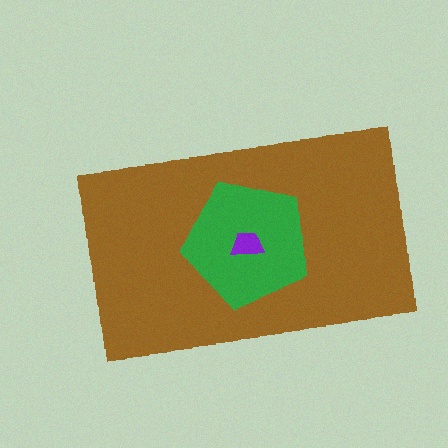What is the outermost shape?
The brown rectangle.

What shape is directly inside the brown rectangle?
The green pentagon.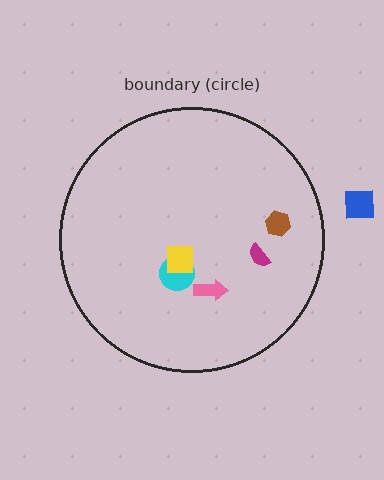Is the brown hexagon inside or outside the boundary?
Inside.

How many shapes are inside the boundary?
5 inside, 1 outside.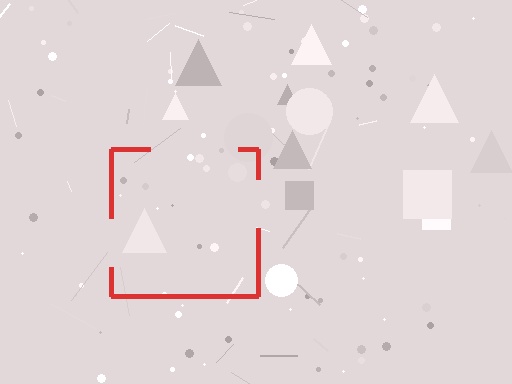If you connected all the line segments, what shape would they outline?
They would outline a square.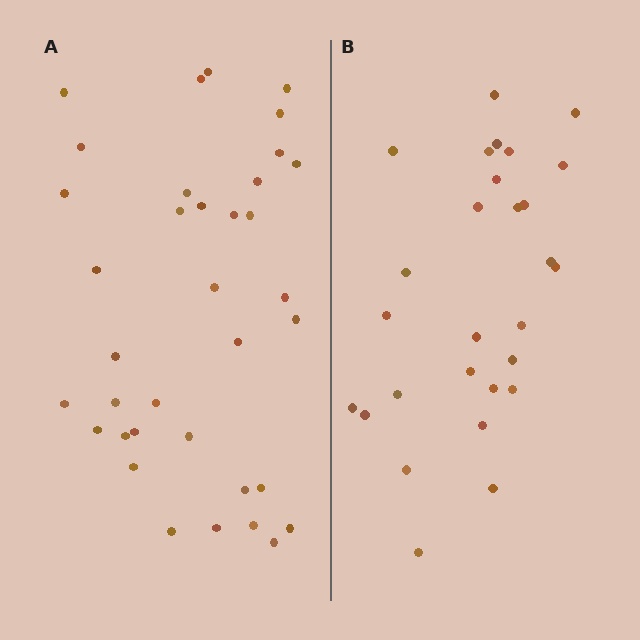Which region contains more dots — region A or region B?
Region A (the left region) has more dots.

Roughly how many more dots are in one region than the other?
Region A has roughly 8 or so more dots than region B.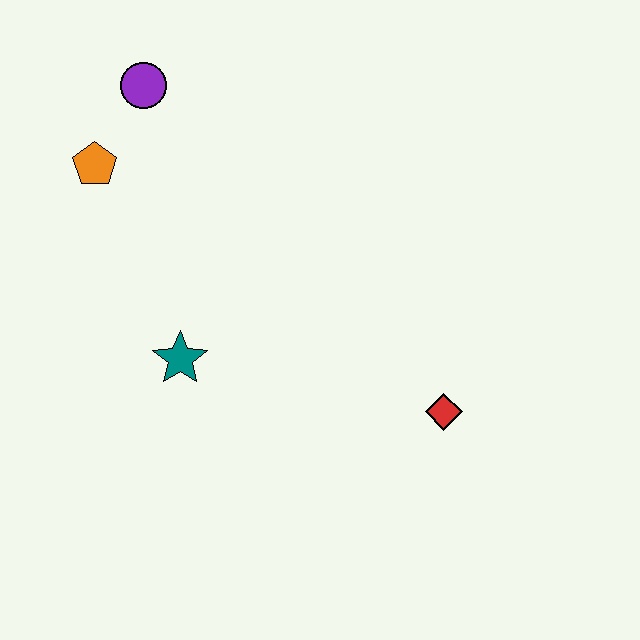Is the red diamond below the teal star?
Yes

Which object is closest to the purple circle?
The orange pentagon is closest to the purple circle.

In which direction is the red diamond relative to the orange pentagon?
The red diamond is to the right of the orange pentagon.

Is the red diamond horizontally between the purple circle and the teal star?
No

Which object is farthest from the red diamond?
The purple circle is farthest from the red diamond.